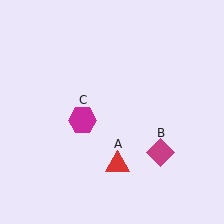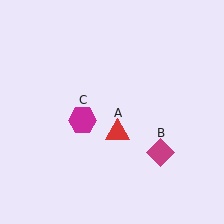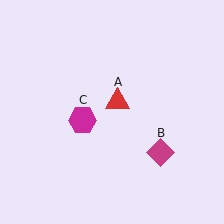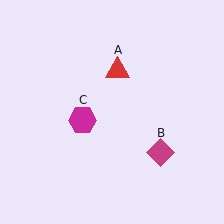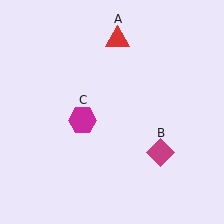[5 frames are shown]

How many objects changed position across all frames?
1 object changed position: red triangle (object A).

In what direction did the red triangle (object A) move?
The red triangle (object A) moved up.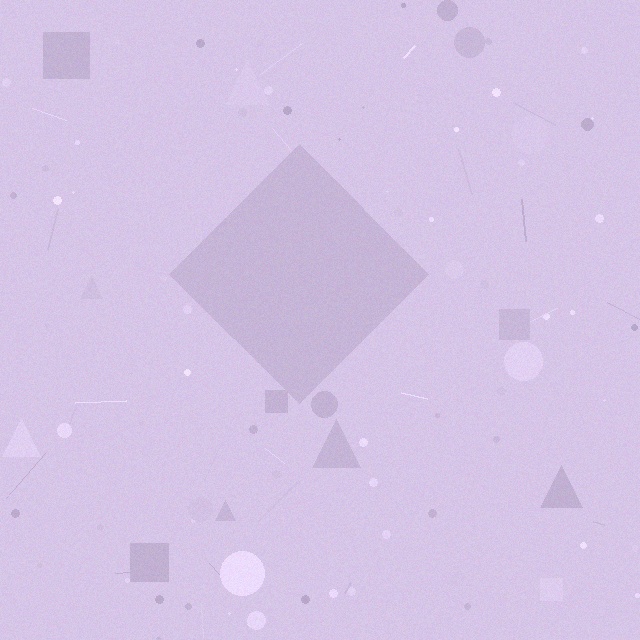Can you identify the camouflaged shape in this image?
The camouflaged shape is a diamond.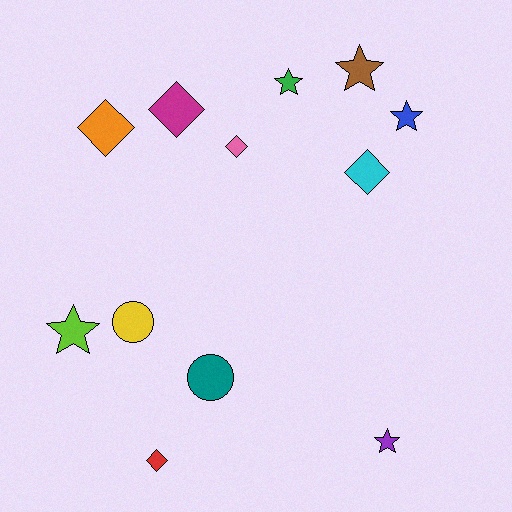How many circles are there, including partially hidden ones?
There are 2 circles.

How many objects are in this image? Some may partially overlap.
There are 12 objects.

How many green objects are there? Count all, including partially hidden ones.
There is 1 green object.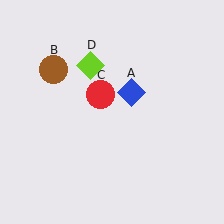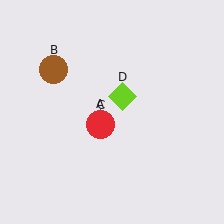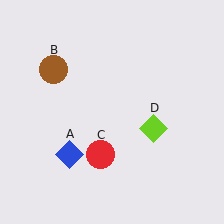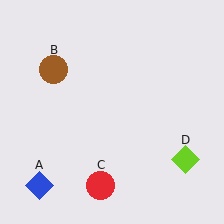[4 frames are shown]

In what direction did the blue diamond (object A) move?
The blue diamond (object A) moved down and to the left.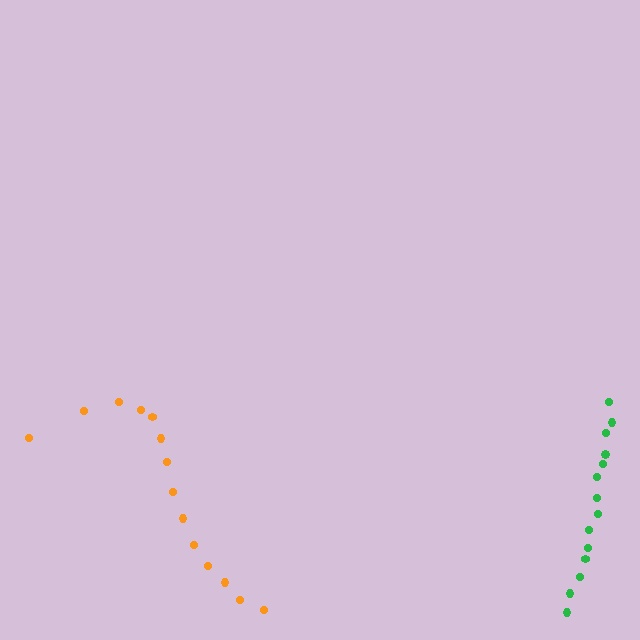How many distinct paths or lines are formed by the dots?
There are 2 distinct paths.